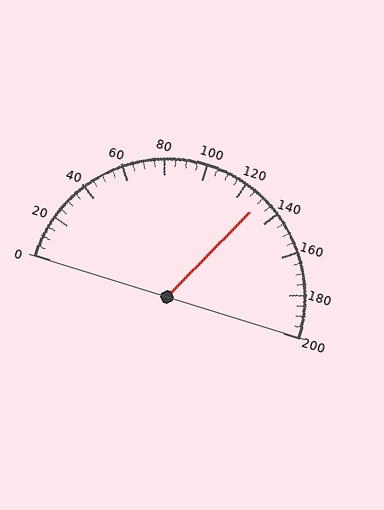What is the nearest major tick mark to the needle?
The nearest major tick mark is 120.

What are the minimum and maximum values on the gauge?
The gauge ranges from 0 to 200.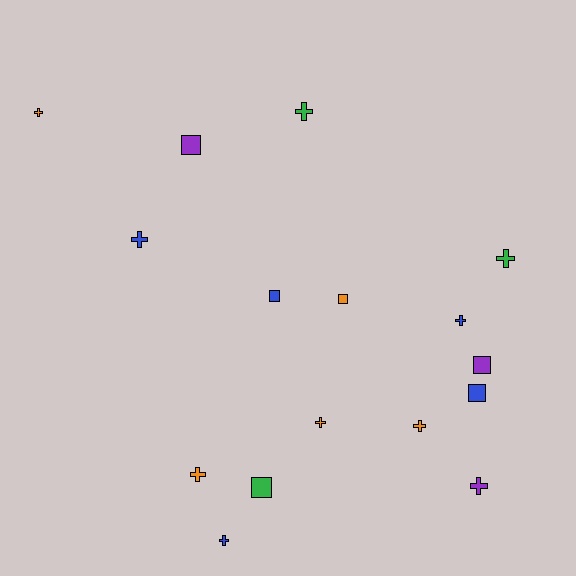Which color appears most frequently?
Orange, with 5 objects.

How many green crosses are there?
There are 2 green crosses.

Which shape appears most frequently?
Cross, with 10 objects.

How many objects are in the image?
There are 16 objects.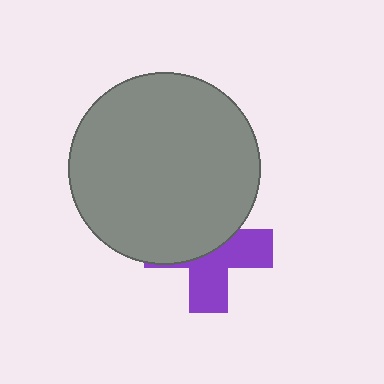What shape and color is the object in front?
The object in front is a gray circle.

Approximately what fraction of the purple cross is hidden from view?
Roughly 51% of the purple cross is hidden behind the gray circle.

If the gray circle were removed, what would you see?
You would see the complete purple cross.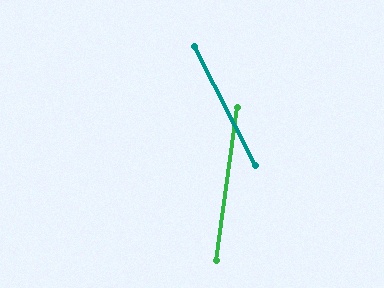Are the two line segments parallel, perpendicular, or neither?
Neither parallel nor perpendicular — they differ by about 35°.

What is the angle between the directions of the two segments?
Approximately 35 degrees.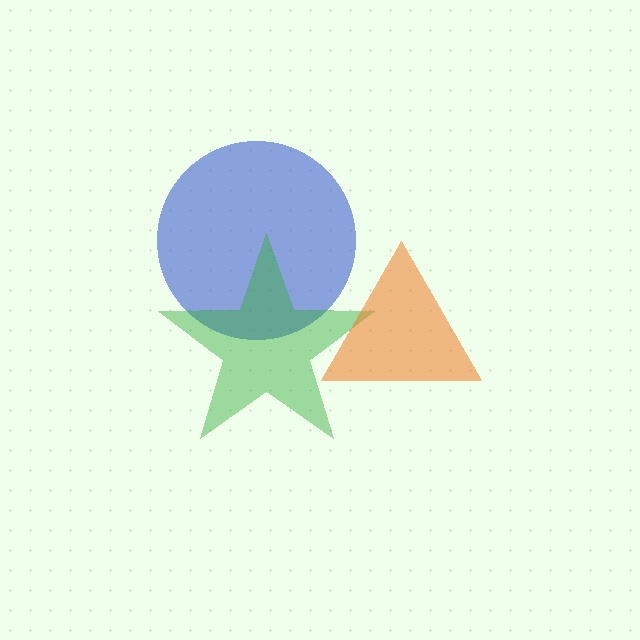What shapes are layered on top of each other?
The layered shapes are: a blue circle, a green star, an orange triangle.